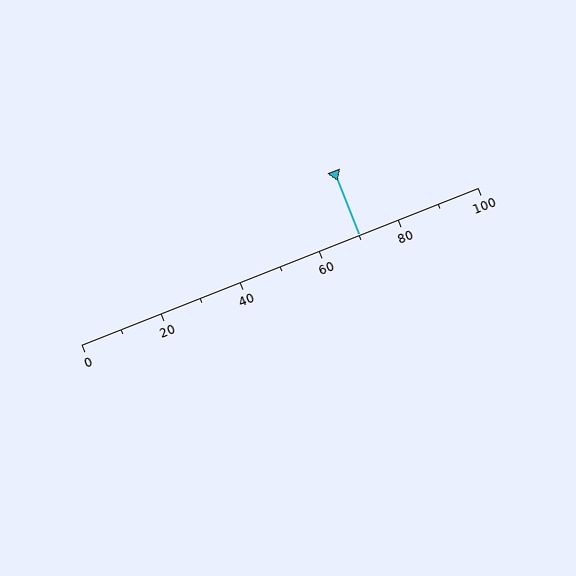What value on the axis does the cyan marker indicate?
The marker indicates approximately 70.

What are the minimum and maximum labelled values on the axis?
The axis runs from 0 to 100.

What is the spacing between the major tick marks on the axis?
The major ticks are spaced 20 apart.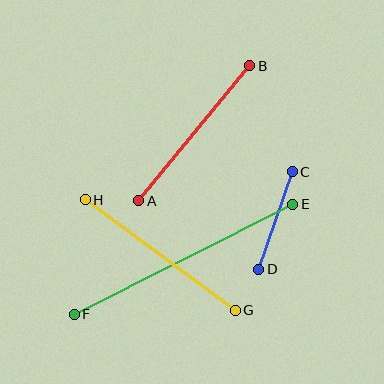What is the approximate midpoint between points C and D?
The midpoint is at approximately (276, 221) pixels.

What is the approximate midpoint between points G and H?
The midpoint is at approximately (160, 255) pixels.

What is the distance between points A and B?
The distance is approximately 175 pixels.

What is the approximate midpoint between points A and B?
The midpoint is at approximately (194, 133) pixels.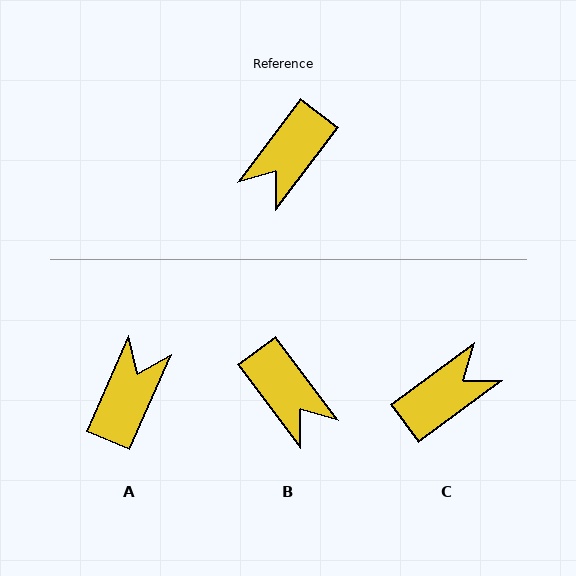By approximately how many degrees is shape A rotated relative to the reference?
Approximately 167 degrees clockwise.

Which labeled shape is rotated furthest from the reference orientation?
A, about 167 degrees away.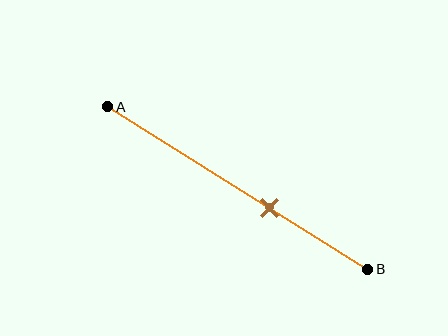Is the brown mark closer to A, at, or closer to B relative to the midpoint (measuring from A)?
The brown mark is closer to point B than the midpoint of segment AB.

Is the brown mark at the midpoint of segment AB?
No, the mark is at about 60% from A, not at the 50% midpoint.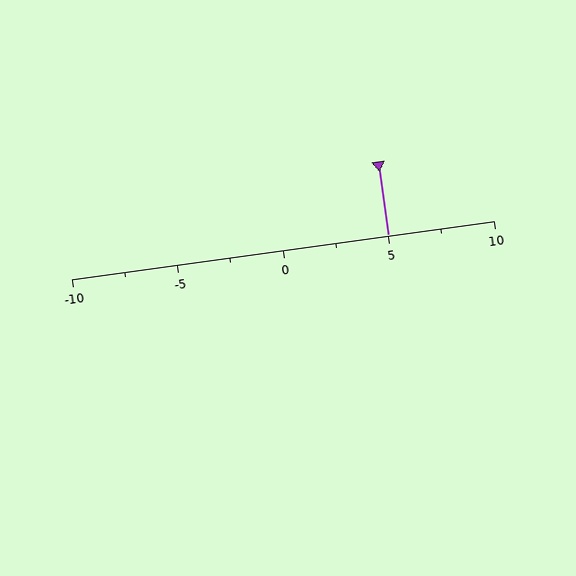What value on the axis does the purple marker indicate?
The marker indicates approximately 5.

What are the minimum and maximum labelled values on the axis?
The axis runs from -10 to 10.